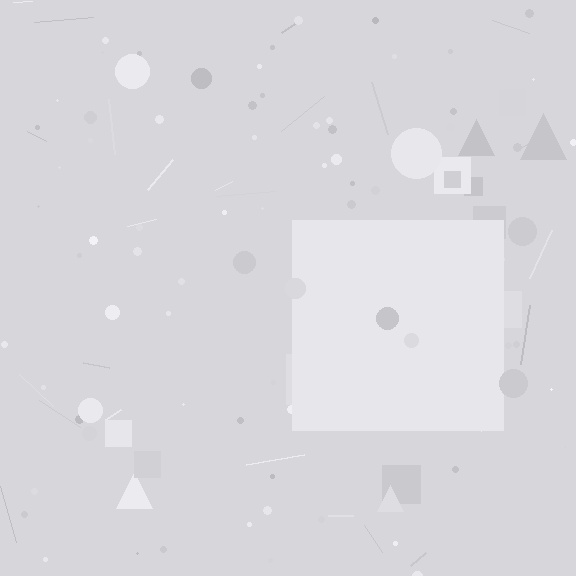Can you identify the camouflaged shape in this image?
The camouflaged shape is a square.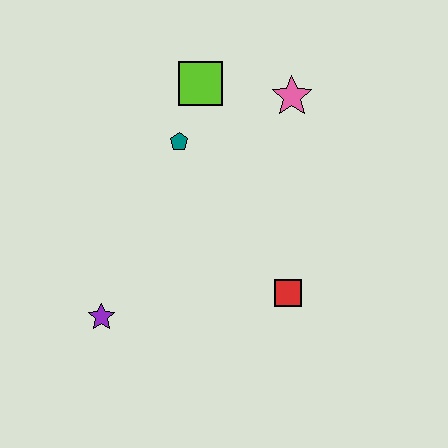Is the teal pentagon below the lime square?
Yes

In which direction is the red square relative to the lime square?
The red square is below the lime square.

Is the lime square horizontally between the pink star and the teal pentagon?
Yes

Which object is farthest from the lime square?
The purple star is farthest from the lime square.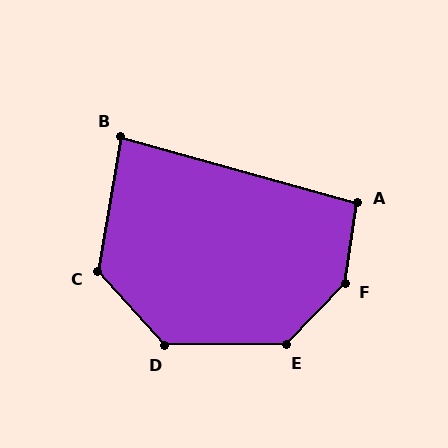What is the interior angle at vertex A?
Approximately 97 degrees (obtuse).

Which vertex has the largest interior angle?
F, at approximately 144 degrees.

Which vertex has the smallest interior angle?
B, at approximately 84 degrees.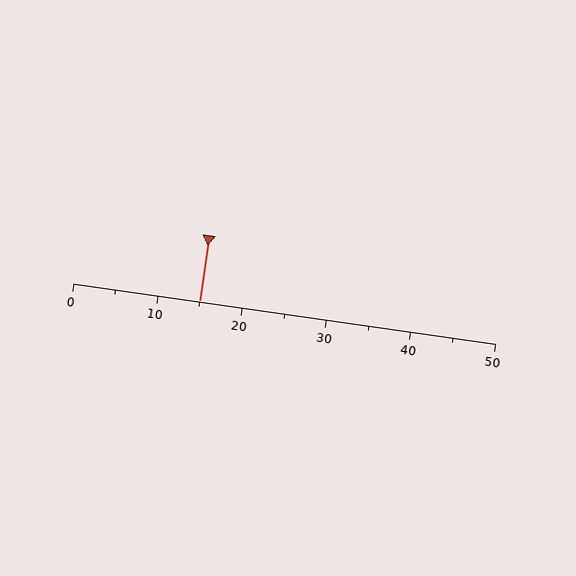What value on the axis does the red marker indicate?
The marker indicates approximately 15.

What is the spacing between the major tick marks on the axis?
The major ticks are spaced 10 apart.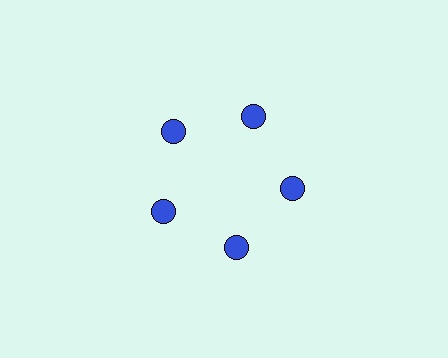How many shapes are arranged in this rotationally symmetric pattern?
There are 5 shapes, arranged in 5 groups of 1.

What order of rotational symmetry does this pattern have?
This pattern has 5-fold rotational symmetry.